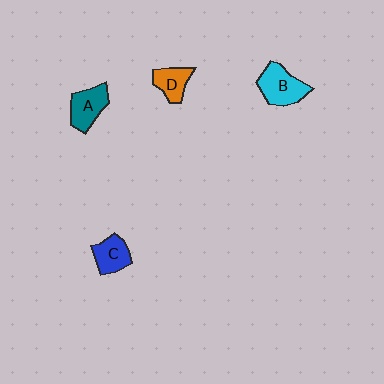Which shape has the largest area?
Shape B (cyan).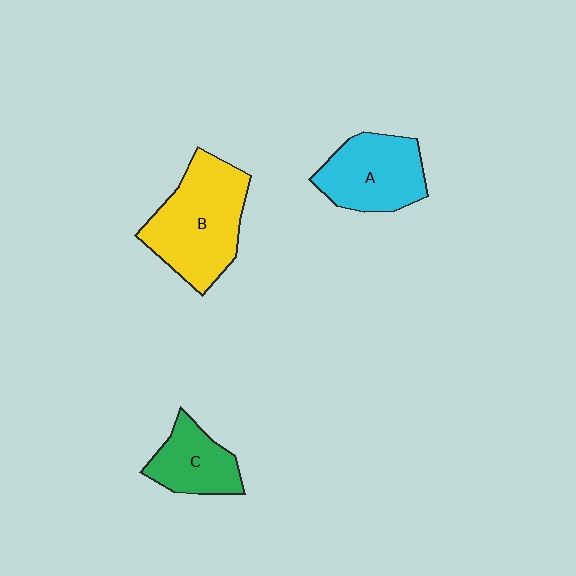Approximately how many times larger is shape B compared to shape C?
Approximately 1.9 times.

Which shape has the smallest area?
Shape C (green).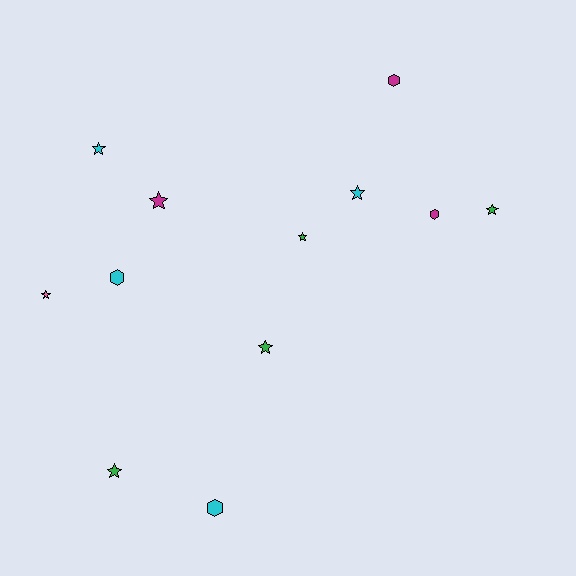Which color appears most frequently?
Green, with 4 objects.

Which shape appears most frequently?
Star, with 8 objects.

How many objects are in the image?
There are 12 objects.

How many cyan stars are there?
There are 2 cyan stars.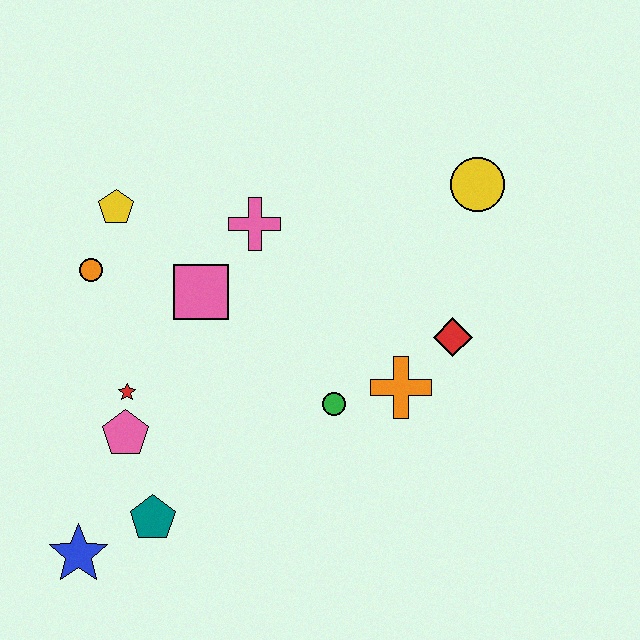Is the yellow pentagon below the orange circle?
No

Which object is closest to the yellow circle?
The red diamond is closest to the yellow circle.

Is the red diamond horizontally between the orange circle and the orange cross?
No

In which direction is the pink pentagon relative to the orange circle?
The pink pentagon is below the orange circle.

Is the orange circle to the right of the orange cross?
No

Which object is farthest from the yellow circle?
The blue star is farthest from the yellow circle.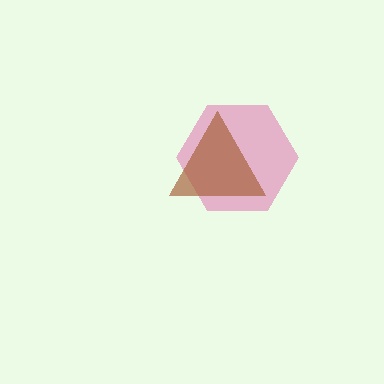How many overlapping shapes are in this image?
There are 2 overlapping shapes in the image.